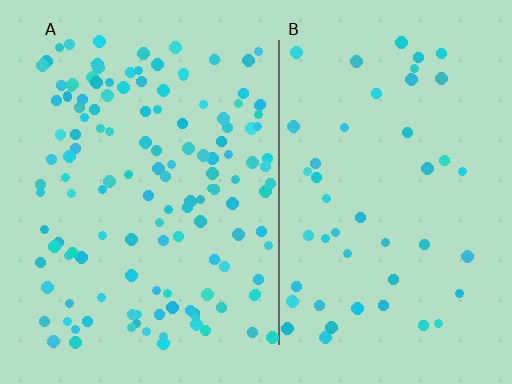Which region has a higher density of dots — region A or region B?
A (the left).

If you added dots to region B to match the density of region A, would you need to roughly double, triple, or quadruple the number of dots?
Approximately triple.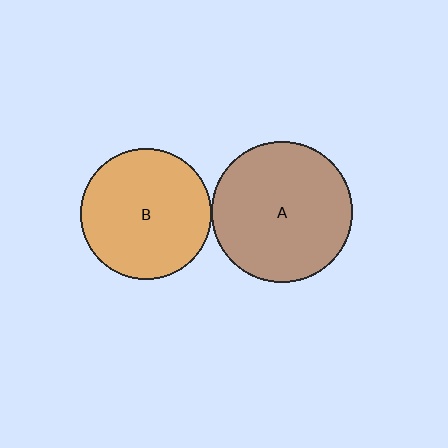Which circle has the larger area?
Circle A (brown).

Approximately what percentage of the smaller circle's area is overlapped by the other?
Approximately 5%.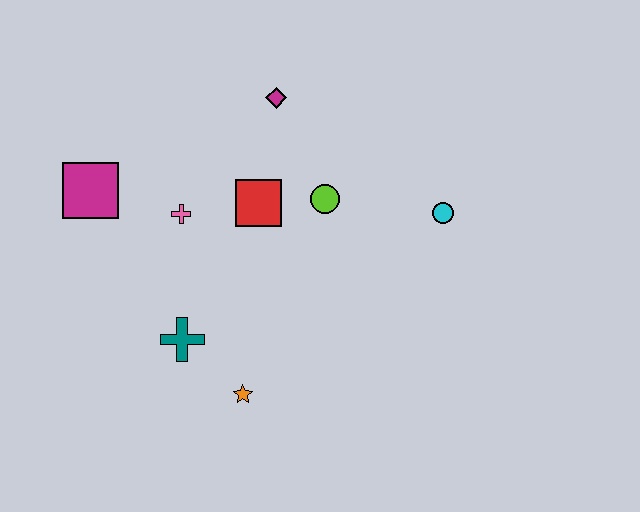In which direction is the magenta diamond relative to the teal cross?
The magenta diamond is above the teal cross.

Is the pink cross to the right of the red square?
No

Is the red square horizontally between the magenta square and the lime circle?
Yes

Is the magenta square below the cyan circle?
No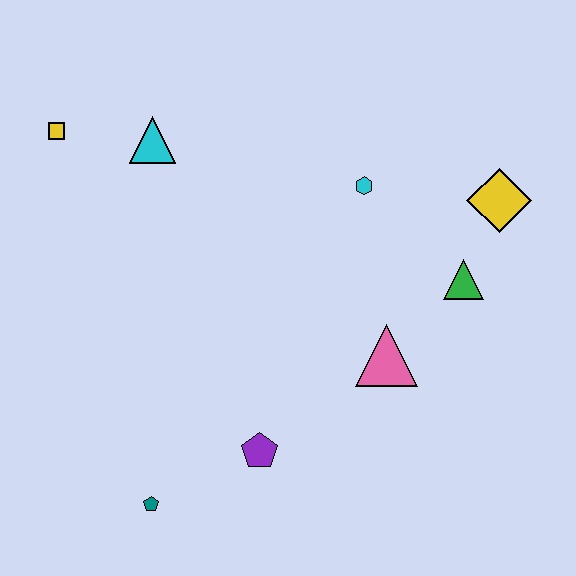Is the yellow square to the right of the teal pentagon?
No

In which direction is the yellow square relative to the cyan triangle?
The yellow square is to the left of the cyan triangle.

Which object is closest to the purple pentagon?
The teal pentagon is closest to the purple pentagon.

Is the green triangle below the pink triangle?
No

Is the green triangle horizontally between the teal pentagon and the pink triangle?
No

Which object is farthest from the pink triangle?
The yellow square is farthest from the pink triangle.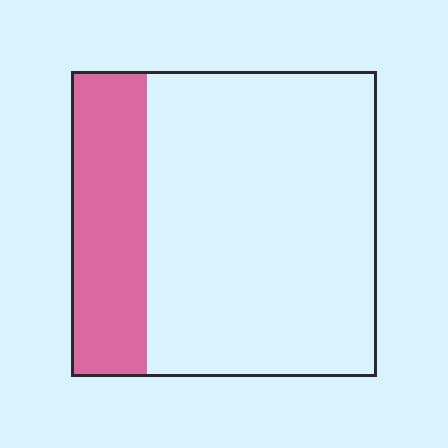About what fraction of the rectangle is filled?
About one quarter (1/4).